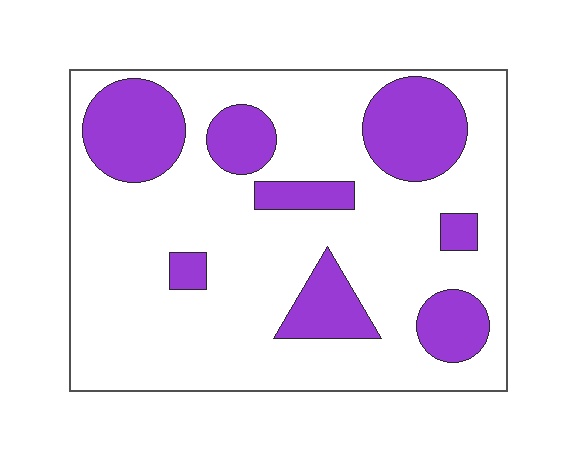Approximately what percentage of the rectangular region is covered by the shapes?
Approximately 25%.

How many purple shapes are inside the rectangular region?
8.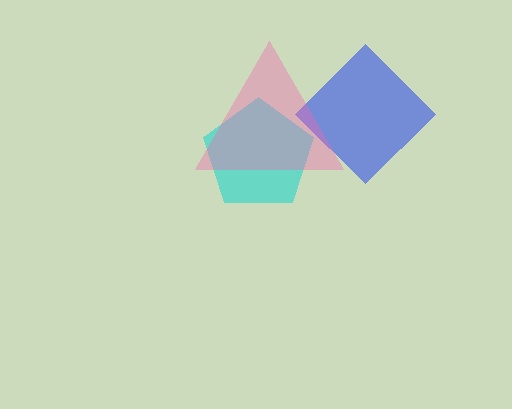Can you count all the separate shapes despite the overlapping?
Yes, there are 3 separate shapes.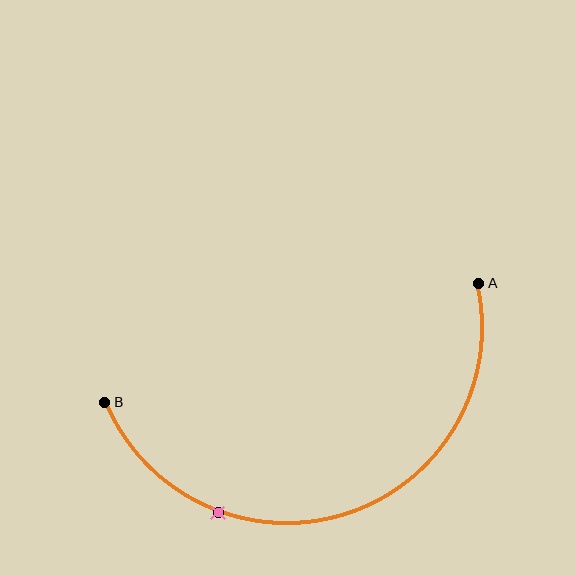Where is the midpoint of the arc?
The arc midpoint is the point on the curve farthest from the straight line joining A and B. It sits below that line.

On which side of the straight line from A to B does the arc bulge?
The arc bulges below the straight line connecting A and B.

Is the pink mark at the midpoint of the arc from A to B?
No. The pink mark lies on the arc but is closer to endpoint B. The arc midpoint would be at the point on the curve equidistant along the arc from both A and B.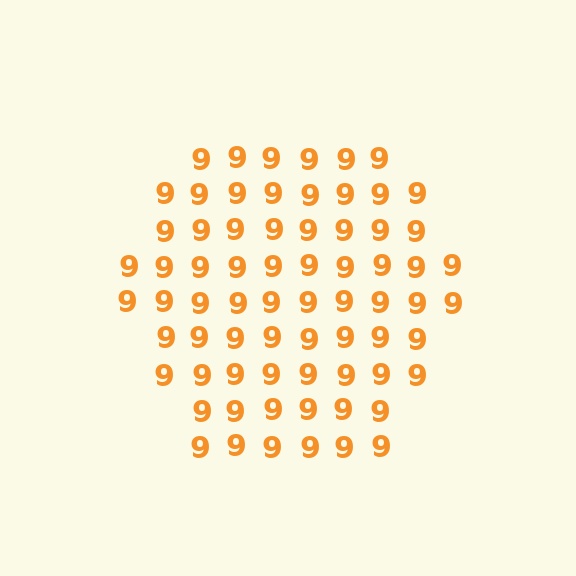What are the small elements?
The small elements are digit 9's.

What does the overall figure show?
The overall figure shows a hexagon.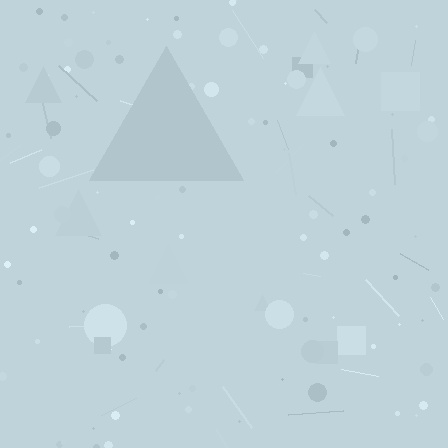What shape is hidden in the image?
A triangle is hidden in the image.